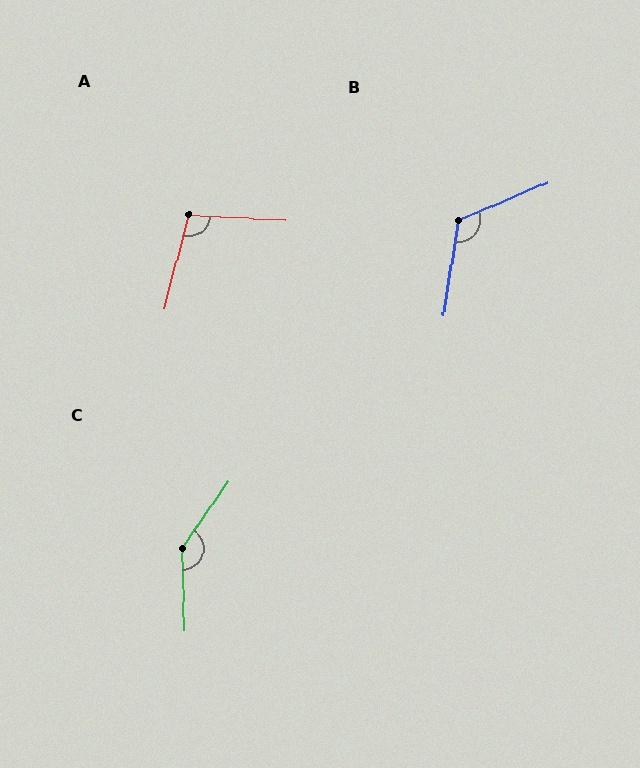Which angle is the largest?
C, at approximately 143 degrees.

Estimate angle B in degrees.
Approximately 122 degrees.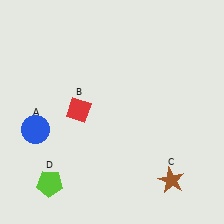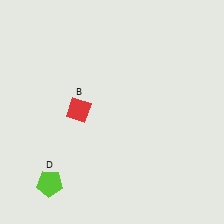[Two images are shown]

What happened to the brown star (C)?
The brown star (C) was removed in Image 2. It was in the bottom-right area of Image 1.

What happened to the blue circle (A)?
The blue circle (A) was removed in Image 2. It was in the bottom-left area of Image 1.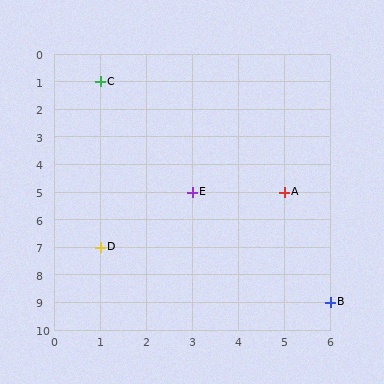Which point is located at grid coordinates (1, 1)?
Point C is at (1, 1).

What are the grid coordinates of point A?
Point A is at grid coordinates (5, 5).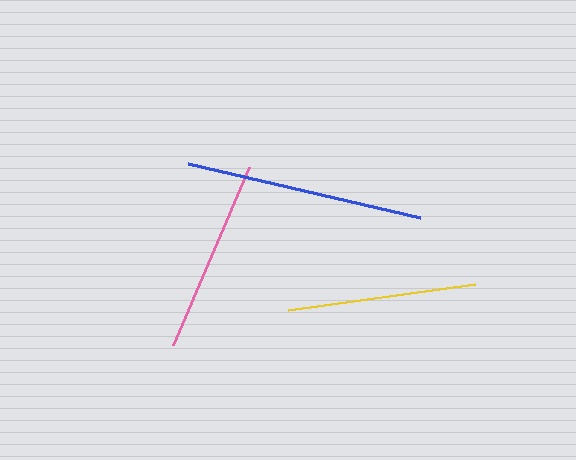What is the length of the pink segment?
The pink segment is approximately 194 pixels long.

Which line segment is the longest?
The blue line is the longest at approximately 238 pixels.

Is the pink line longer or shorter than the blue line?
The blue line is longer than the pink line.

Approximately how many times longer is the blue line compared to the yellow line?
The blue line is approximately 1.3 times the length of the yellow line.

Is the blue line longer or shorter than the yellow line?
The blue line is longer than the yellow line.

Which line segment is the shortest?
The yellow line is the shortest at approximately 189 pixels.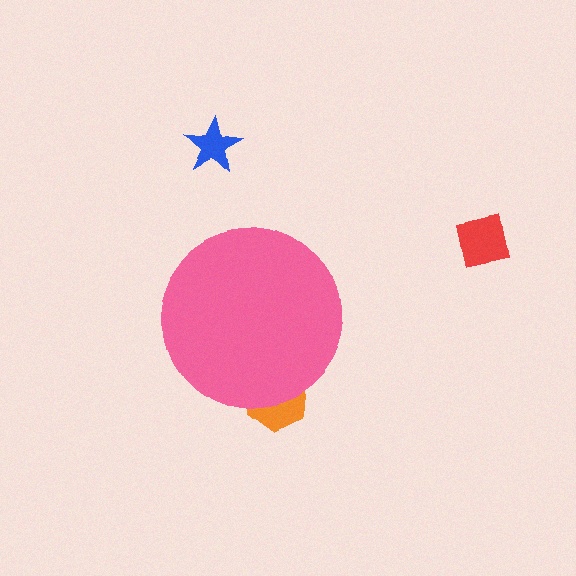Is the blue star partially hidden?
No, the blue star is fully visible.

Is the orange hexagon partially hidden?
Yes, the orange hexagon is partially hidden behind the pink circle.